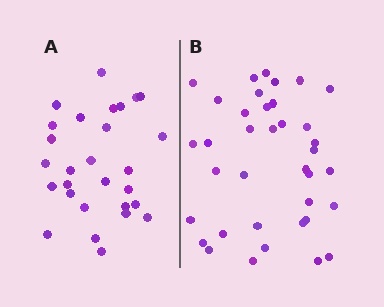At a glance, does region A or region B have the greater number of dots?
Region B (the right region) has more dots.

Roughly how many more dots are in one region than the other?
Region B has roughly 8 or so more dots than region A.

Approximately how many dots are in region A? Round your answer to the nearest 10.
About 30 dots. (The exact count is 28, which rounds to 30.)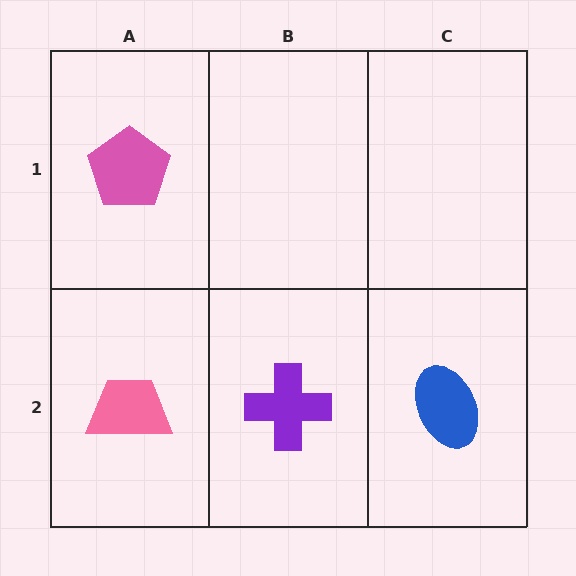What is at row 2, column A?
A pink trapezoid.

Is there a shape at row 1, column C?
No, that cell is empty.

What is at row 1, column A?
A pink pentagon.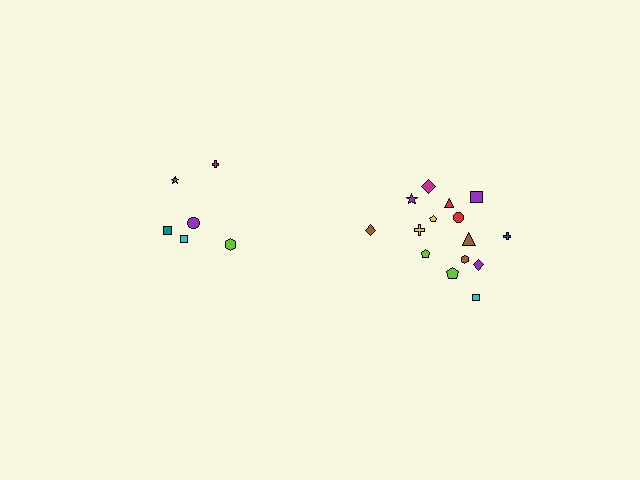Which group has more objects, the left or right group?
The right group.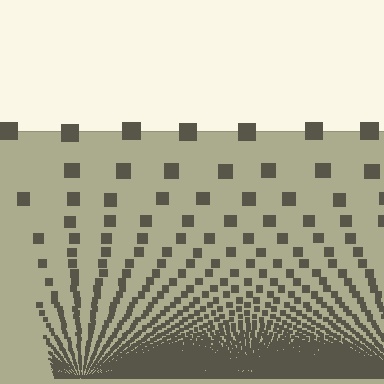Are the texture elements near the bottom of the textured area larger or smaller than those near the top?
Smaller. The gradient is inverted — elements near the bottom are smaller and denser.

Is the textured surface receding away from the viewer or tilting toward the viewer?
The surface appears to tilt toward the viewer. Texture elements get larger and sparser toward the top.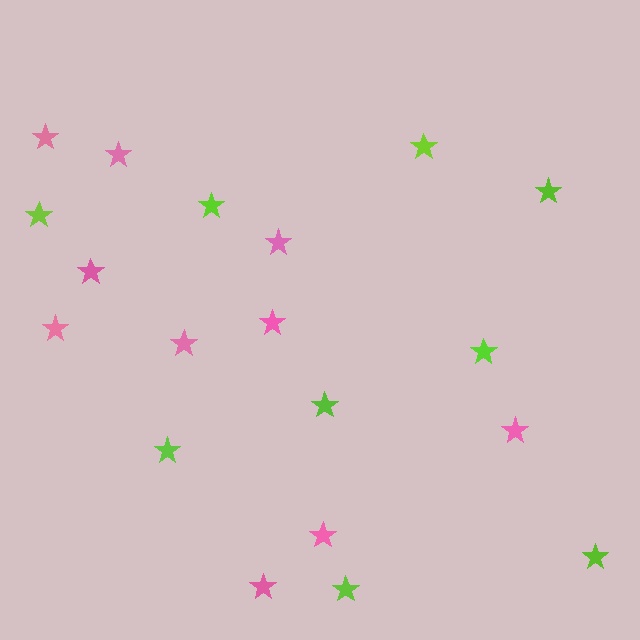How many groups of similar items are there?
There are 2 groups: one group of lime stars (9) and one group of pink stars (10).